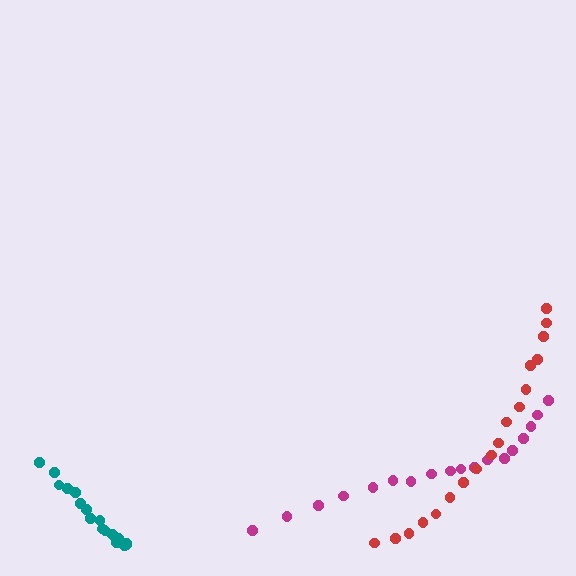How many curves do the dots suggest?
There are 3 distinct paths.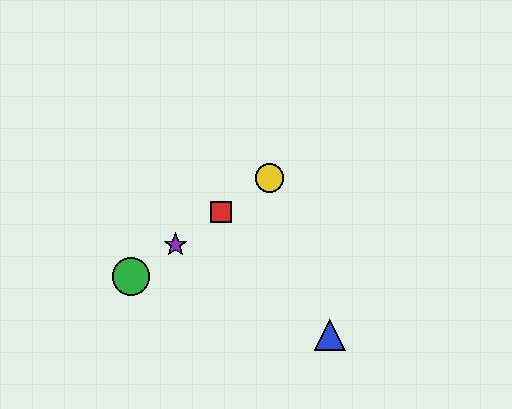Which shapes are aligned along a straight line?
The red square, the green circle, the yellow circle, the purple star are aligned along a straight line.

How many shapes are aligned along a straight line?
4 shapes (the red square, the green circle, the yellow circle, the purple star) are aligned along a straight line.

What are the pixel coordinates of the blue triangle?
The blue triangle is at (330, 335).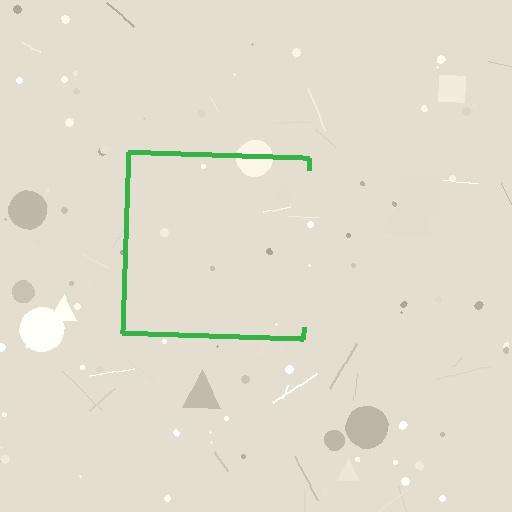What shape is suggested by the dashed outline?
The dashed outline suggests a square.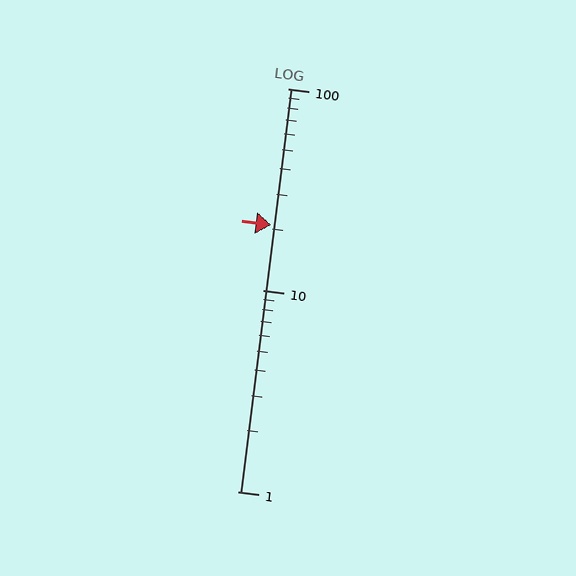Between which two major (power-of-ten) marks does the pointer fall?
The pointer is between 10 and 100.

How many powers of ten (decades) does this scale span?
The scale spans 2 decades, from 1 to 100.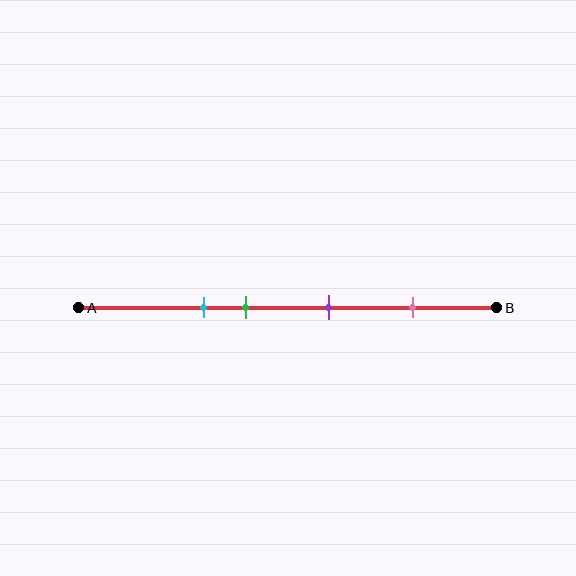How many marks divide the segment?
There are 4 marks dividing the segment.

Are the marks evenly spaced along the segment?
No, the marks are not evenly spaced.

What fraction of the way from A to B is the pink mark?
The pink mark is approximately 80% (0.8) of the way from A to B.